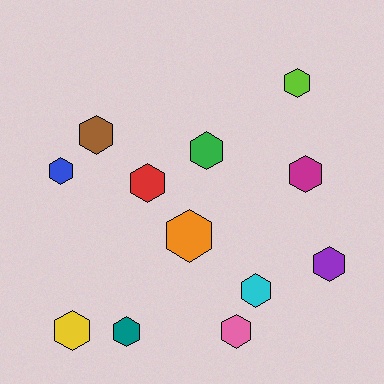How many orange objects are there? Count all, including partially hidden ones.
There is 1 orange object.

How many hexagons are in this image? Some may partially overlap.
There are 12 hexagons.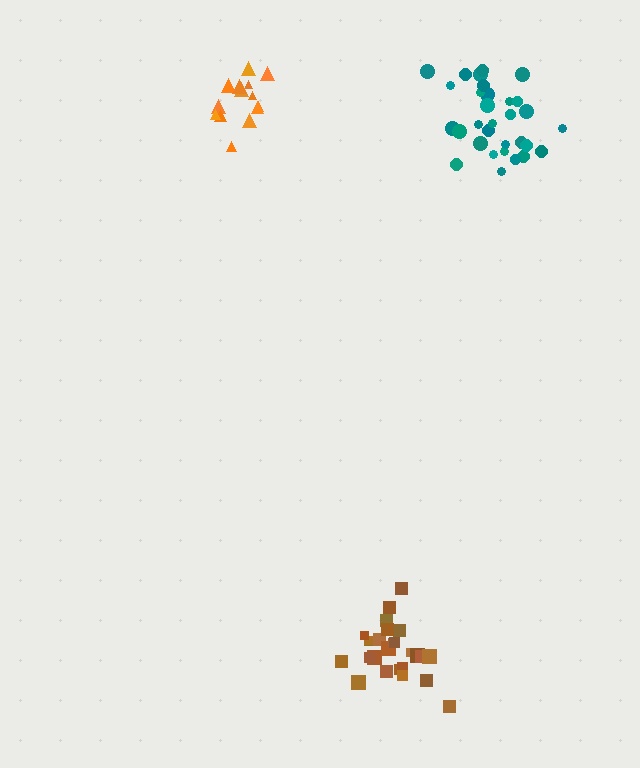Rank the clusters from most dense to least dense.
brown, teal, orange.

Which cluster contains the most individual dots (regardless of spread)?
Teal (32).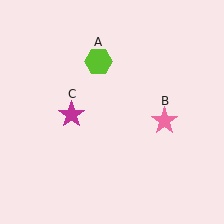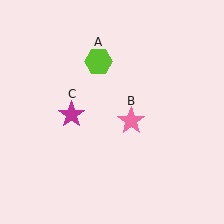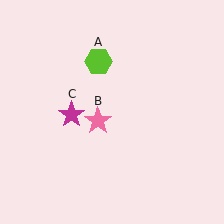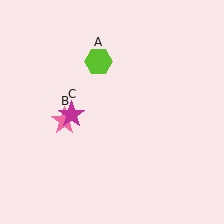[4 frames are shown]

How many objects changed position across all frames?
1 object changed position: pink star (object B).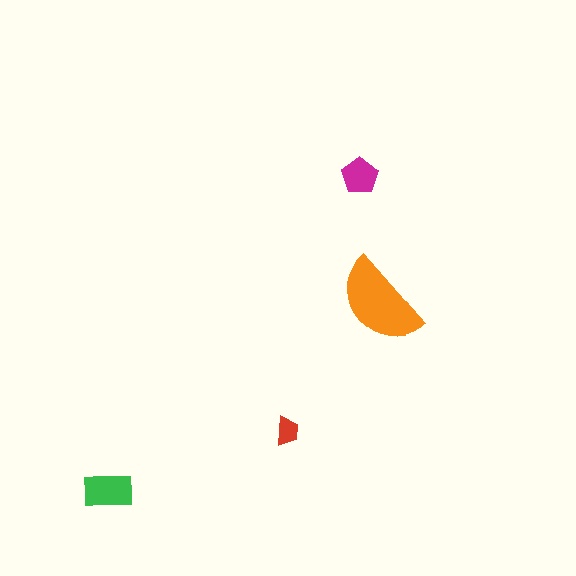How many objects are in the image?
There are 4 objects in the image.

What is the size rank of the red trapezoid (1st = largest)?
4th.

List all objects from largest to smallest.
The orange semicircle, the green rectangle, the magenta pentagon, the red trapezoid.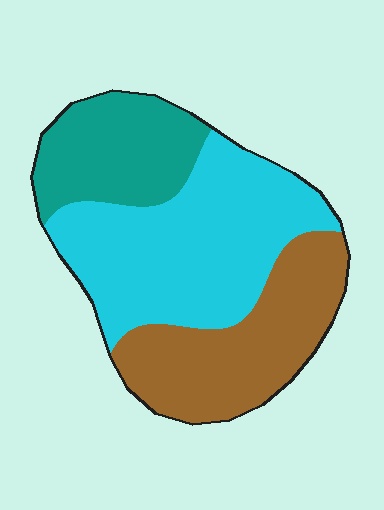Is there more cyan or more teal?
Cyan.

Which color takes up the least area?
Teal, at roughly 25%.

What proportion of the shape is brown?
Brown takes up about one third (1/3) of the shape.